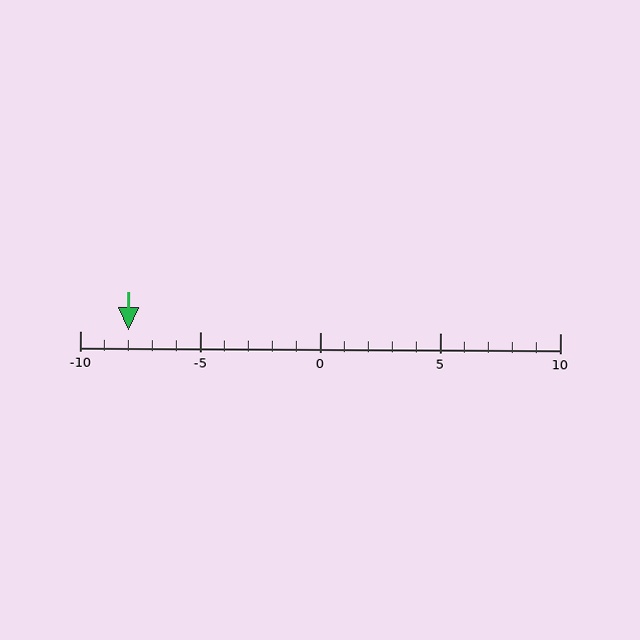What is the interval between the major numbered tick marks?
The major tick marks are spaced 5 units apart.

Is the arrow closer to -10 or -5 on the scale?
The arrow is closer to -10.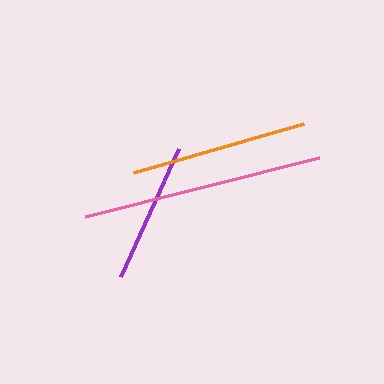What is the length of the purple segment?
The purple segment is approximately 140 pixels long.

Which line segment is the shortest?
The purple line is the shortest at approximately 140 pixels.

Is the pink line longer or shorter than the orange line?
The pink line is longer than the orange line.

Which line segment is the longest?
The pink line is the longest at approximately 241 pixels.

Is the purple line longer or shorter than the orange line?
The orange line is longer than the purple line.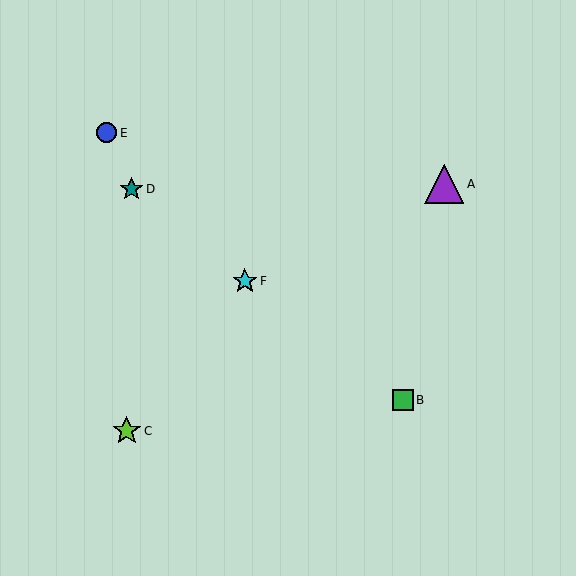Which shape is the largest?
The purple triangle (labeled A) is the largest.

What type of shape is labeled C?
Shape C is a lime star.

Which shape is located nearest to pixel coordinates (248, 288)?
The cyan star (labeled F) at (245, 281) is nearest to that location.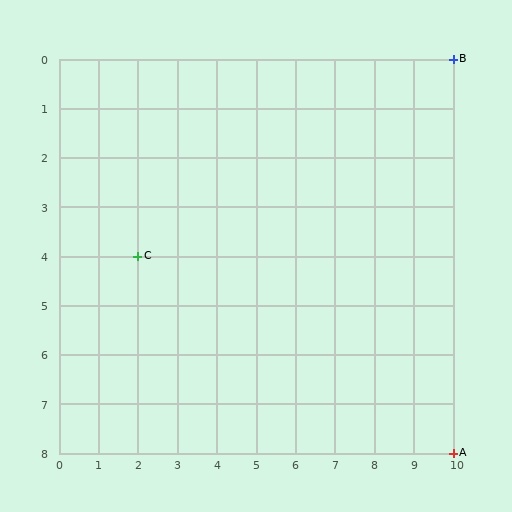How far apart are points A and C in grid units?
Points A and C are 8 columns and 4 rows apart (about 8.9 grid units diagonally).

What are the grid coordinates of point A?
Point A is at grid coordinates (10, 8).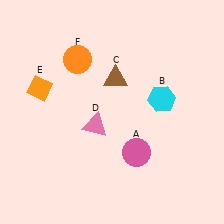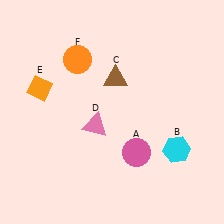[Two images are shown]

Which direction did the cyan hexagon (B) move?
The cyan hexagon (B) moved down.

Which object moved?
The cyan hexagon (B) moved down.